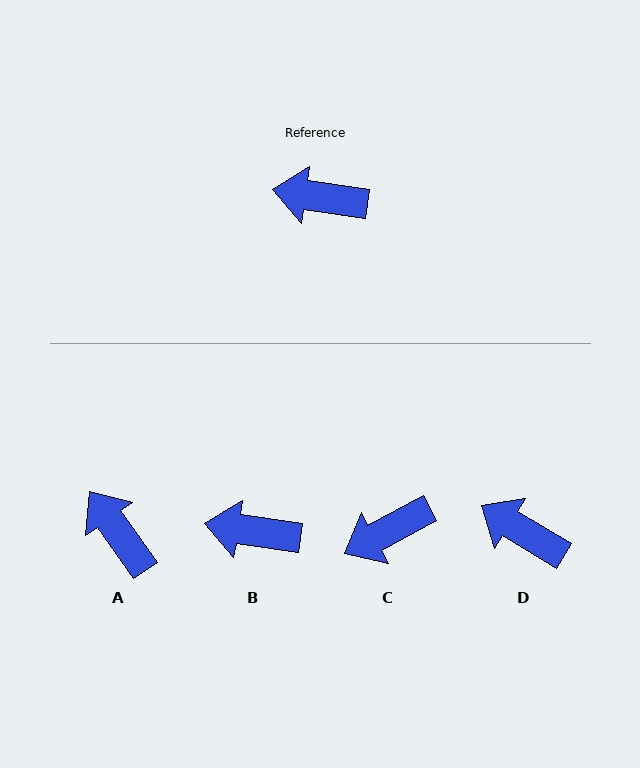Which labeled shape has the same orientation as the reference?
B.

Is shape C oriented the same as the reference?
No, it is off by about 37 degrees.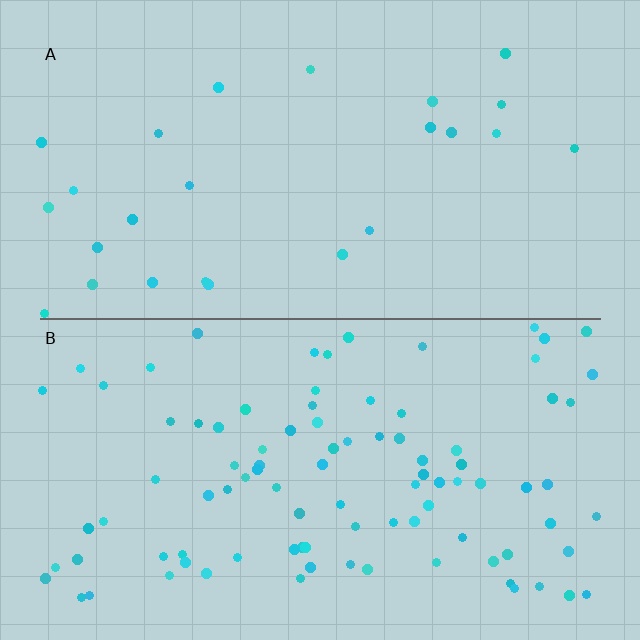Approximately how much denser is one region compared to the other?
Approximately 3.8× — region B over region A.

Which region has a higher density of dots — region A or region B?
B (the bottom).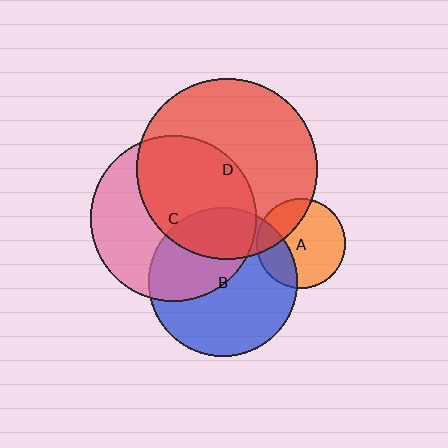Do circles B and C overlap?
Yes.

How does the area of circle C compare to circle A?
Approximately 3.4 times.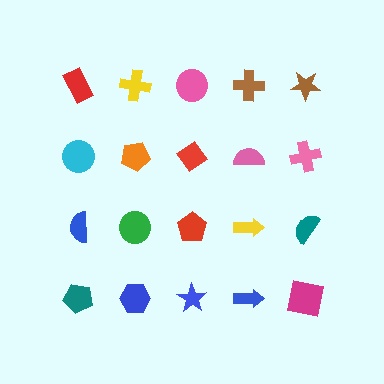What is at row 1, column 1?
A red rectangle.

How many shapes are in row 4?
5 shapes.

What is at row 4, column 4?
A blue arrow.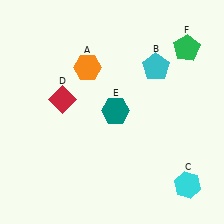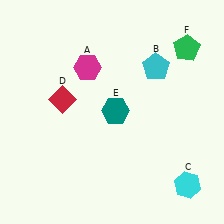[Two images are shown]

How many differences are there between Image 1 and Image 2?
There is 1 difference between the two images.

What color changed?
The hexagon (A) changed from orange in Image 1 to magenta in Image 2.